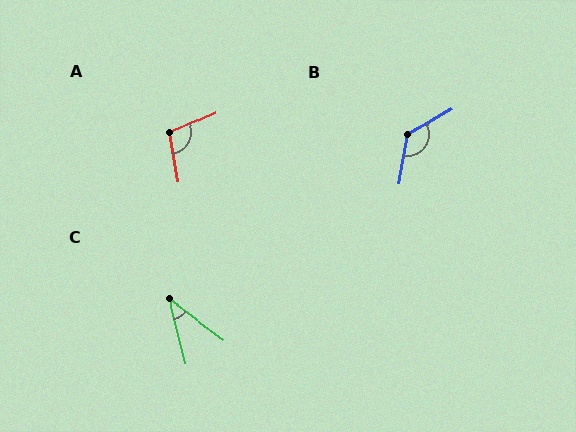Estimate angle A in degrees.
Approximately 104 degrees.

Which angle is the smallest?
C, at approximately 39 degrees.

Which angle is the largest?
B, at approximately 131 degrees.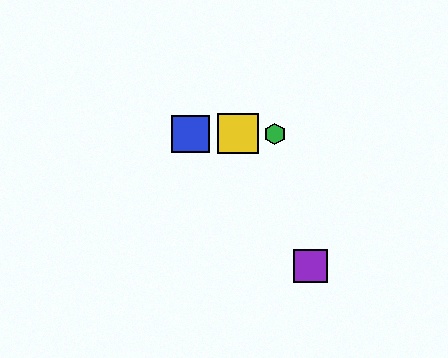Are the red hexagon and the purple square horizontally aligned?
No, the red hexagon is at y≈134 and the purple square is at y≈266.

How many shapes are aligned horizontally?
4 shapes (the red hexagon, the blue square, the green hexagon, the yellow square) are aligned horizontally.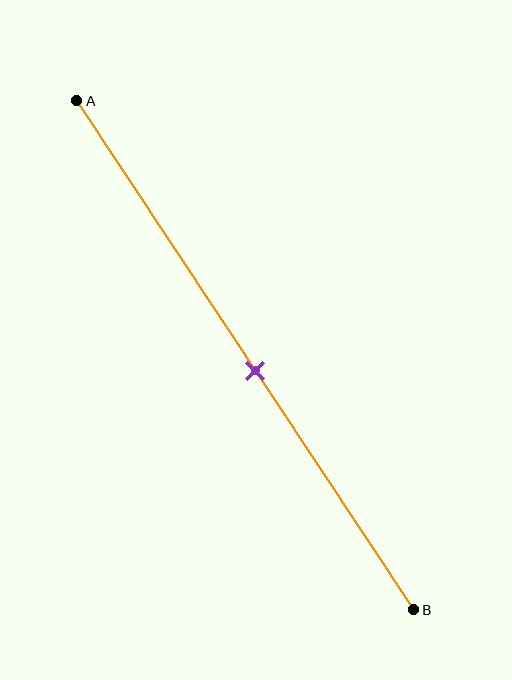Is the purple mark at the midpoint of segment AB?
No, the mark is at about 55% from A, not at the 50% midpoint.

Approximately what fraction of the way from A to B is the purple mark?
The purple mark is approximately 55% of the way from A to B.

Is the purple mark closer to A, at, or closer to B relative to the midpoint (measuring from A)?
The purple mark is closer to point B than the midpoint of segment AB.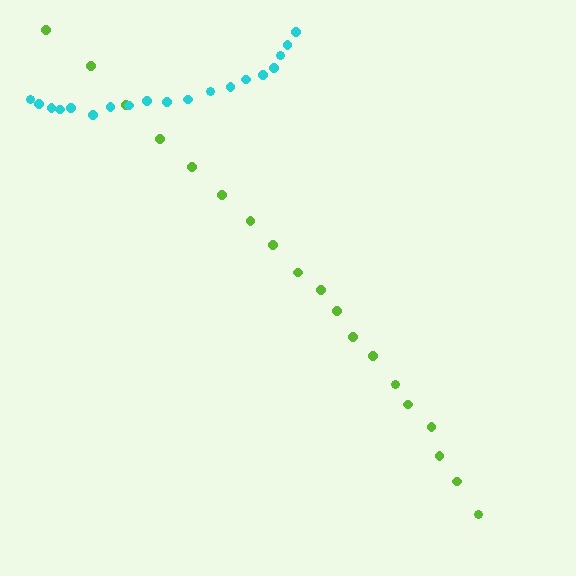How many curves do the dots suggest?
There are 2 distinct paths.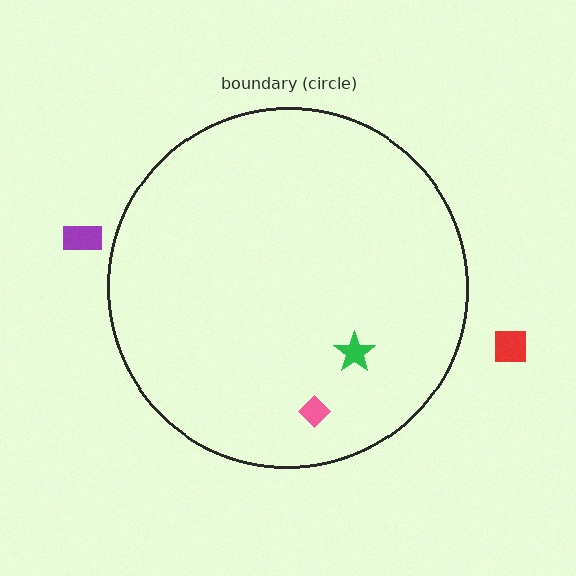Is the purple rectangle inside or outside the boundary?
Outside.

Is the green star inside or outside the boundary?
Inside.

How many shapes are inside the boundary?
2 inside, 2 outside.